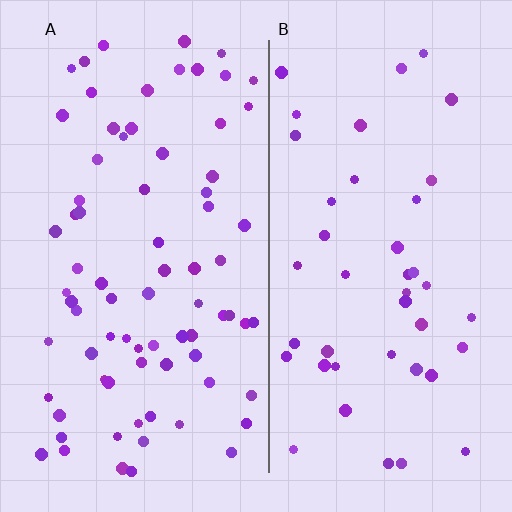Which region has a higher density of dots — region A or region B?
A (the left).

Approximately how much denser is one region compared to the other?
Approximately 1.8× — region A over region B.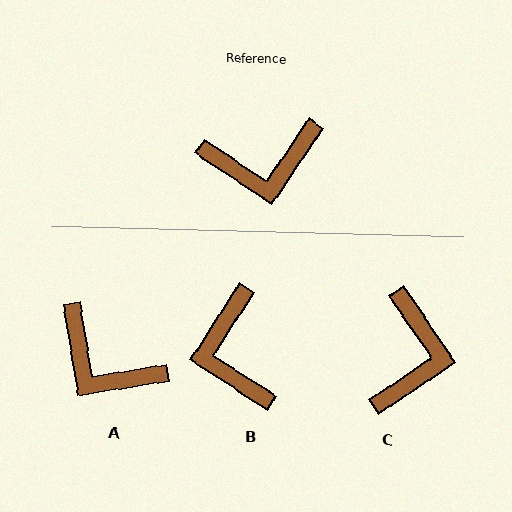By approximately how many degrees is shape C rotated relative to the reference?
Approximately 68 degrees counter-clockwise.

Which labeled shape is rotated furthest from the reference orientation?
B, about 89 degrees away.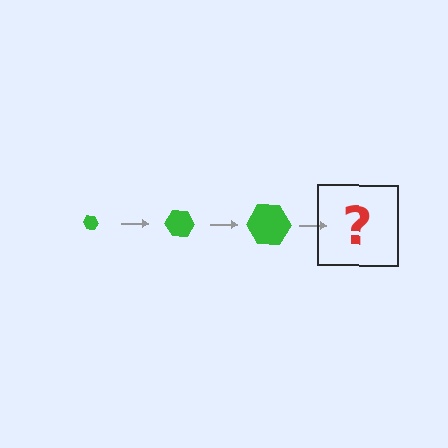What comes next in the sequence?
The next element should be a green hexagon, larger than the previous one.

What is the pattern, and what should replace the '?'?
The pattern is that the hexagon gets progressively larger each step. The '?' should be a green hexagon, larger than the previous one.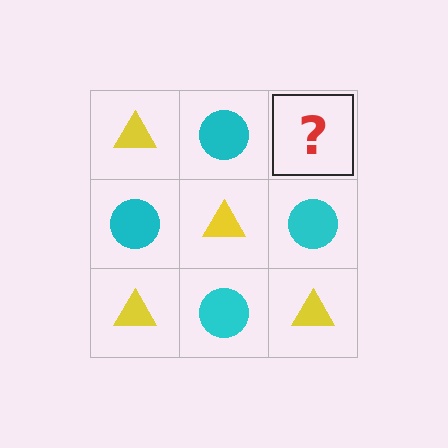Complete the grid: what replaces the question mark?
The question mark should be replaced with a yellow triangle.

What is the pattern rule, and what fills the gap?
The rule is that it alternates yellow triangle and cyan circle in a checkerboard pattern. The gap should be filled with a yellow triangle.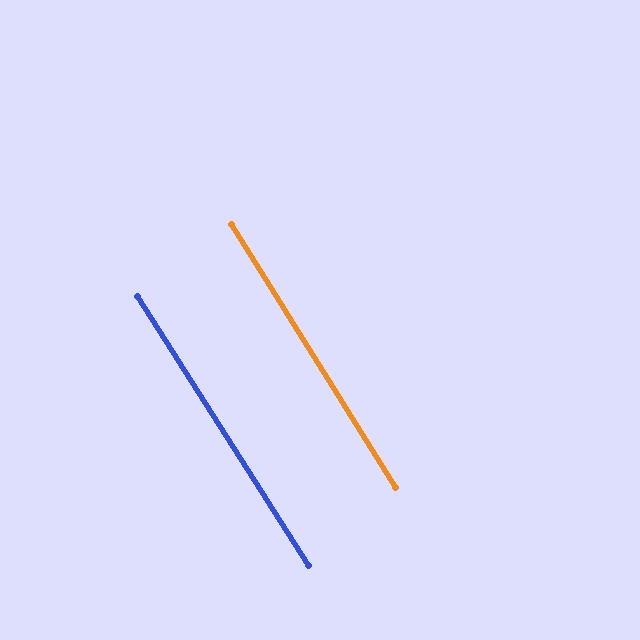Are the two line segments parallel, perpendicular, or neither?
Parallel — their directions differ by only 0.4°.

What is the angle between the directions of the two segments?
Approximately 0 degrees.